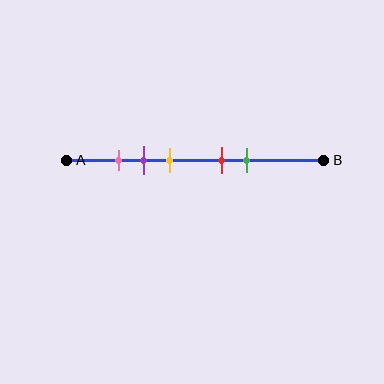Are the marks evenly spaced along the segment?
No, the marks are not evenly spaced.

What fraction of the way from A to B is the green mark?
The green mark is approximately 70% (0.7) of the way from A to B.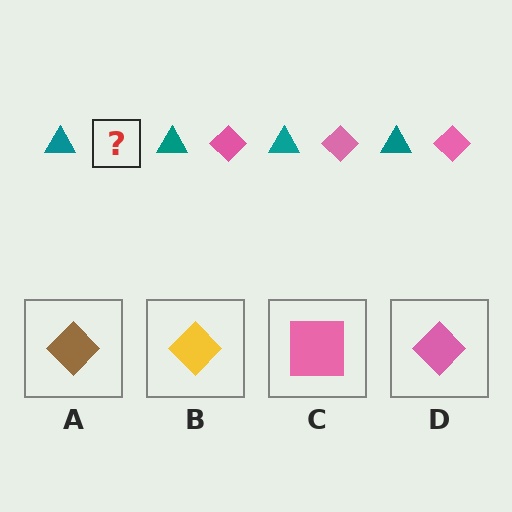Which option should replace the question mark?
Option D.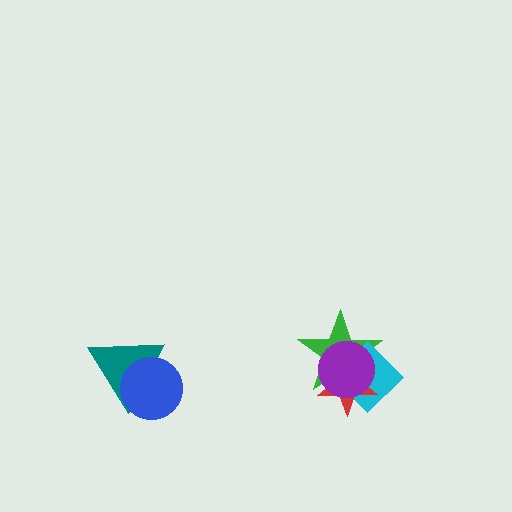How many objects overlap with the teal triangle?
1 object overlaps with the teal triangle.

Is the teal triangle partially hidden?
Yes, it is partially covered by another shape.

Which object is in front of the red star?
The purple circle is in front of the red star.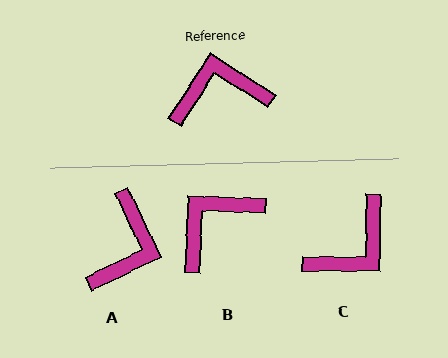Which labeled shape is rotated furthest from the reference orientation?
C, about 148 degrees away.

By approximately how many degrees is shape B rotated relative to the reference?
Approximately 30 degrees counter-clockwise.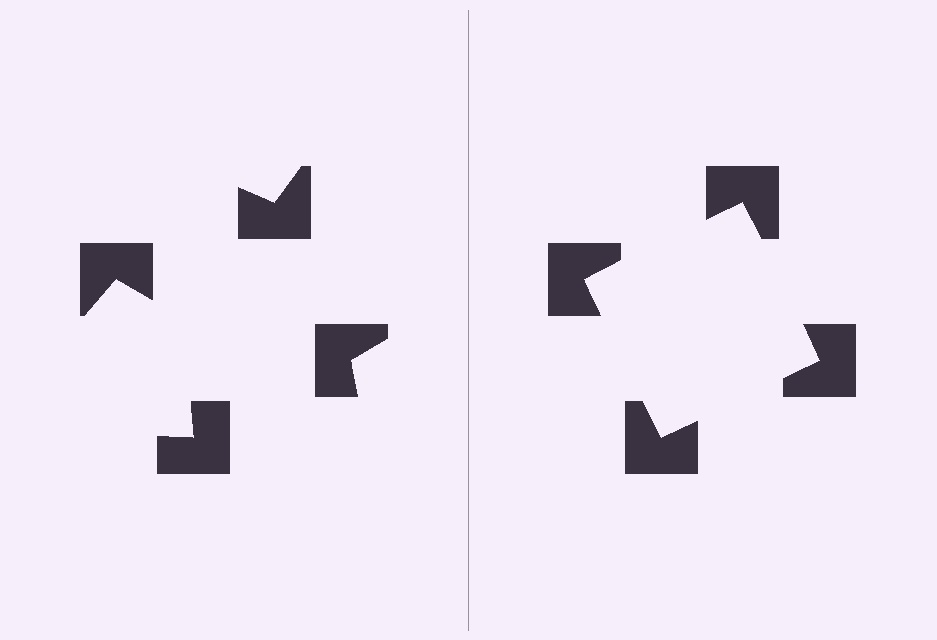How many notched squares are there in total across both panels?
8 — 4 on each side.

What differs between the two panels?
The notched squares are positioned identically on both sides; only the wedge orientations differ. On the right they align to a square; on the left they are misaligned.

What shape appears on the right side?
An illusory square.